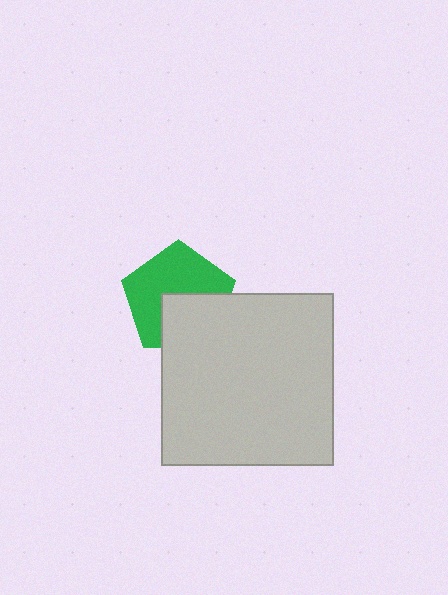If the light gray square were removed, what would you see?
You would see the complete green pentagon.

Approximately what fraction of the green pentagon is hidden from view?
Roughly 38% of the green pentagon is hidden behind the light gray square.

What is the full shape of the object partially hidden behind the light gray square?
The partially hidden object is a green pentagon.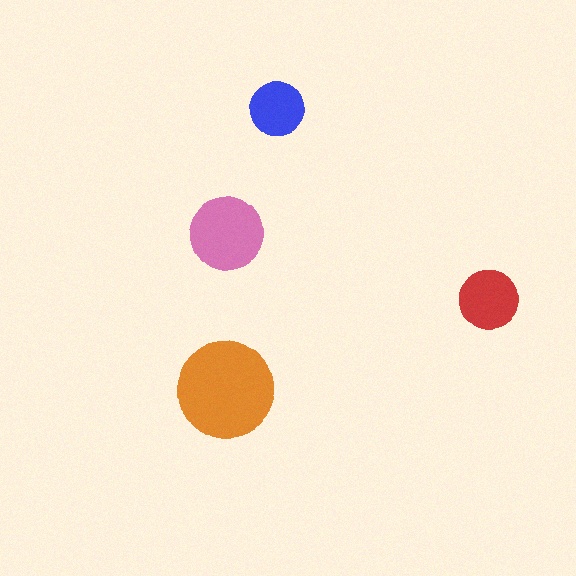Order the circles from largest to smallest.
the orange one, the pink one, the red one, the blue one.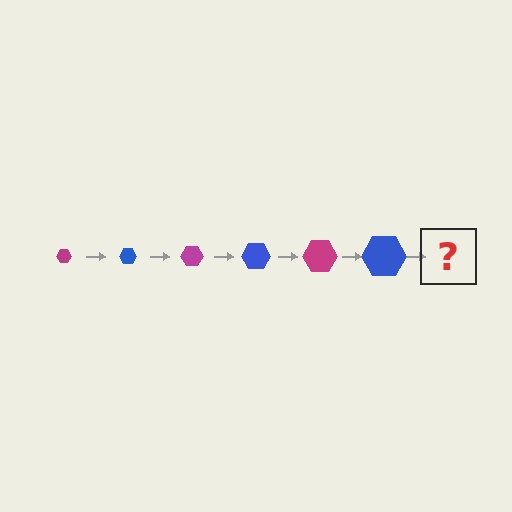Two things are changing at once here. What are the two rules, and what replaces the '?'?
The two rules are that the hexagon grows larger each step and the color cycles through magenta and blue. The '?' should be a magenta hexagon, larger than the previous one.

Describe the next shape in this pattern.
It should be a magenta hexagon, larger than the previous one.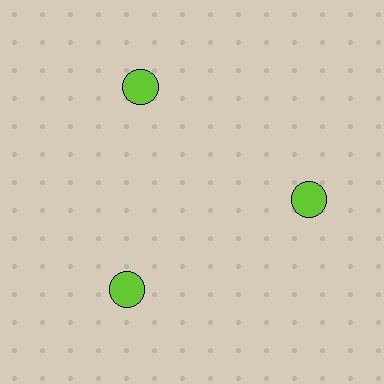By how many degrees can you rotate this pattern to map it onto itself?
The pattern maps onto itself every 120 degrees of rotation.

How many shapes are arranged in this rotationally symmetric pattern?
There are 3 shapes, arranged in 3 groups of 1.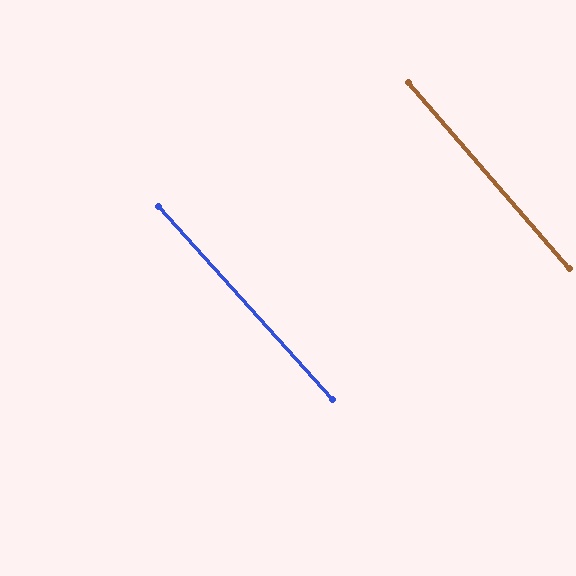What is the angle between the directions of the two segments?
Approximately 1 degree.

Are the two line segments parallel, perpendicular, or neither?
Parallel — their directions differ by only 1.0°.